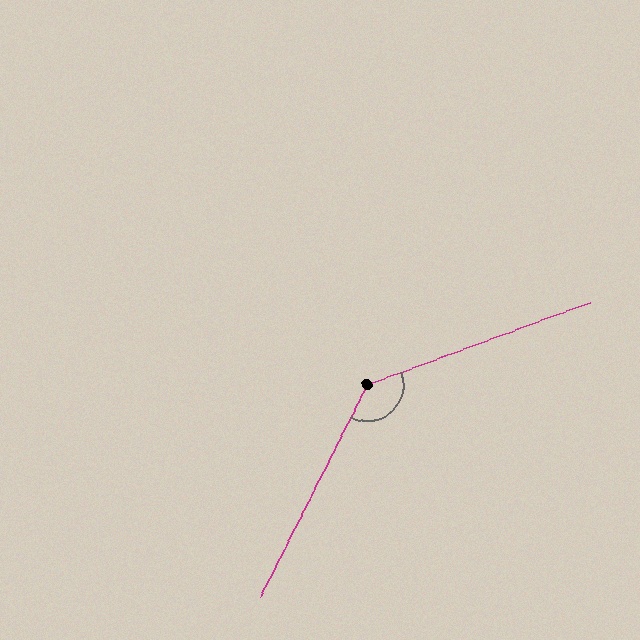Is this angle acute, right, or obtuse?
It is obtuse.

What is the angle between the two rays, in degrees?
Approximately 137 degrees.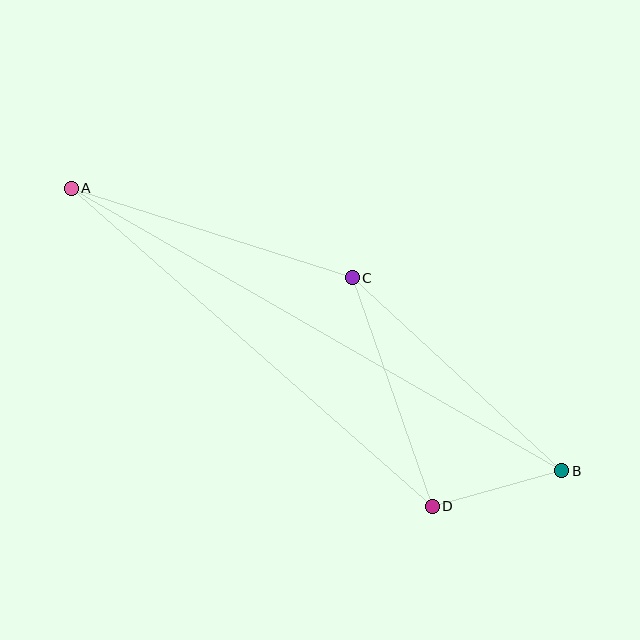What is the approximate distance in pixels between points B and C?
The distance between B and C is approximately 285 pixels.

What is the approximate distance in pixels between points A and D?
The distance between A and D is approximately 481 pixels.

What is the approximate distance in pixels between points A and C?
The distance between A and C is approximately 295 pixels.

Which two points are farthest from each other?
Points A and B are farthest from each other.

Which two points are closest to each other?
Points B and D are closest to each other.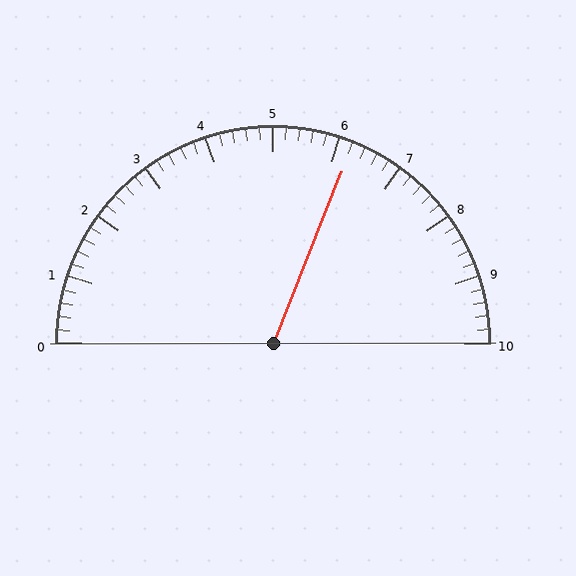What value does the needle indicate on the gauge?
The needle indicates approximately 6.2.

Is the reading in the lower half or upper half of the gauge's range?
The reading is in the upper half of the range (0 to 10).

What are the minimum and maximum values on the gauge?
The gauge ranges from 0 to 10.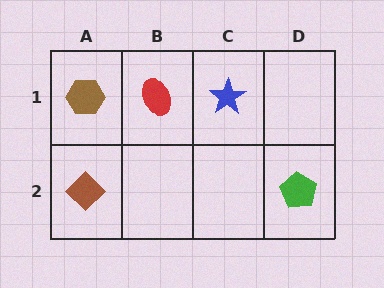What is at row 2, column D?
A green pentagon.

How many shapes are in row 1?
3 shapes.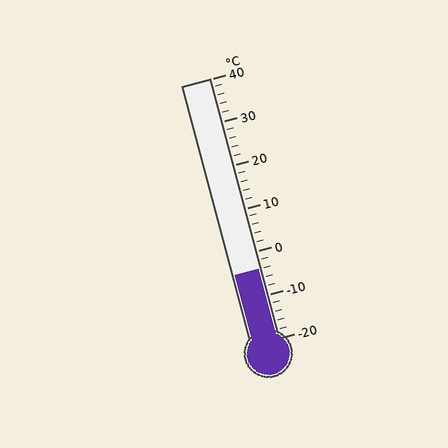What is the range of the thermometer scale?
The thermometer scale ranges from -20°C to 40°C.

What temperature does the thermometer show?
The thermometer shows approximately -4°C.